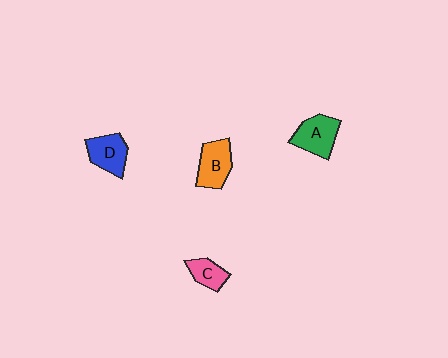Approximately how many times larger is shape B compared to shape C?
Approximately 1.5 times.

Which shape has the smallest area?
Shape C (pink).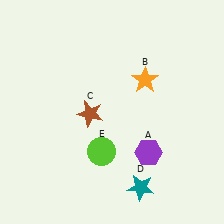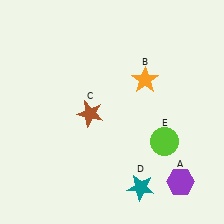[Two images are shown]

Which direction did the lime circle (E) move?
The lime circle (E) moved right.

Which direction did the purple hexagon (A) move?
The purple hexagon (A) moved right.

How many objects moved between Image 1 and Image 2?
2 objects moved between the two images.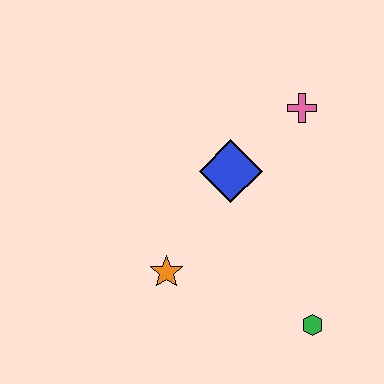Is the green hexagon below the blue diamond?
Yes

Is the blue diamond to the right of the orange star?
Yes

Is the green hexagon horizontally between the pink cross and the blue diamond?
No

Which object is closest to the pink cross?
The blue diamond is closest to the pink cross.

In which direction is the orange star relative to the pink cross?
The orange star is below the pink cross.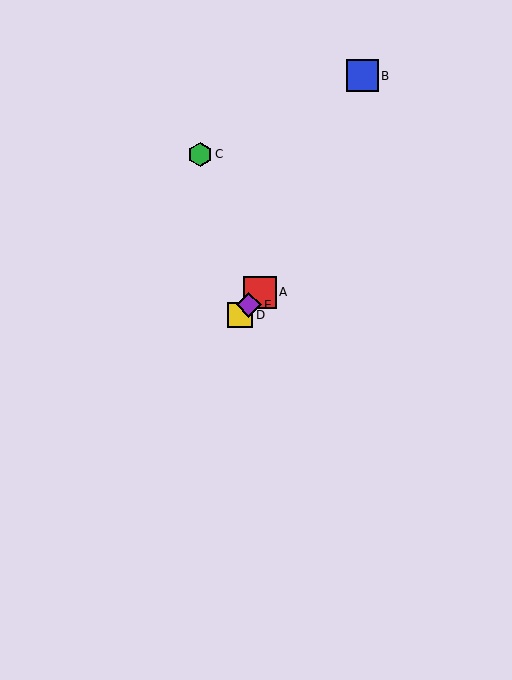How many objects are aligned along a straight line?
3 objects (A, D, E) are aligned along a straight line.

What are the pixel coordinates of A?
Object A is at (260, 292).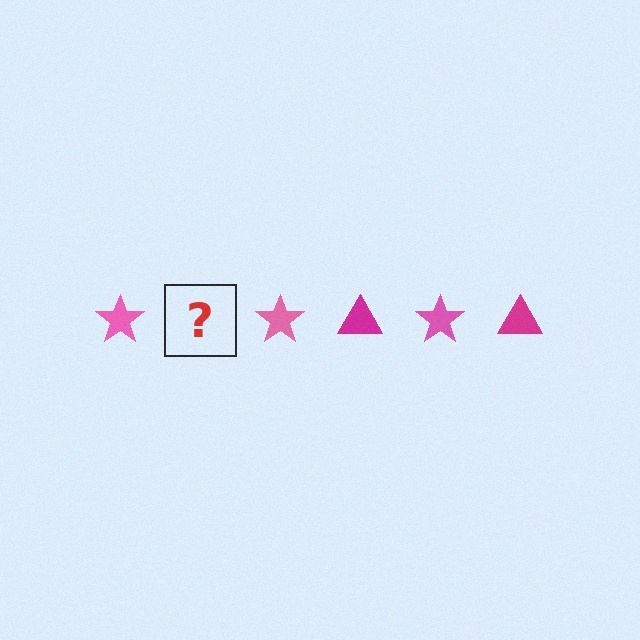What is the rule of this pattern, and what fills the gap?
The rule is that the pattern alternates between pink star and magenta triangle. The gap should be filled with a magenta triangle.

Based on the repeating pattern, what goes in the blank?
The blank should be a magenta triangle.